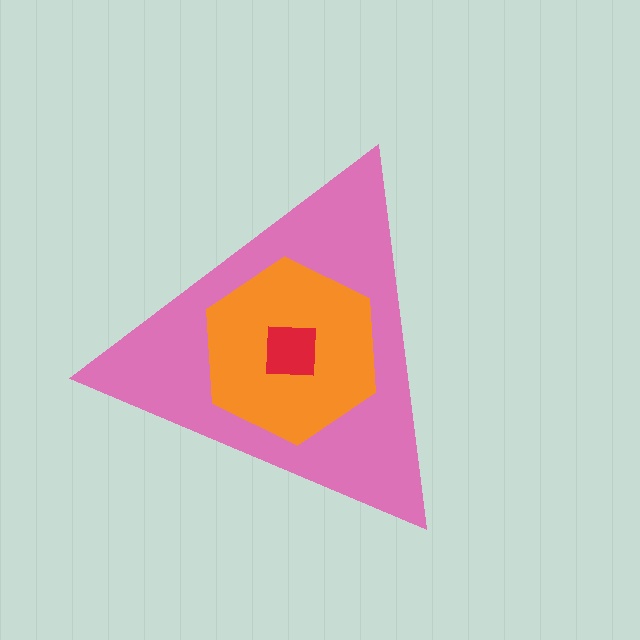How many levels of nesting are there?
3.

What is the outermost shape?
The pink triangle.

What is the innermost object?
The red square.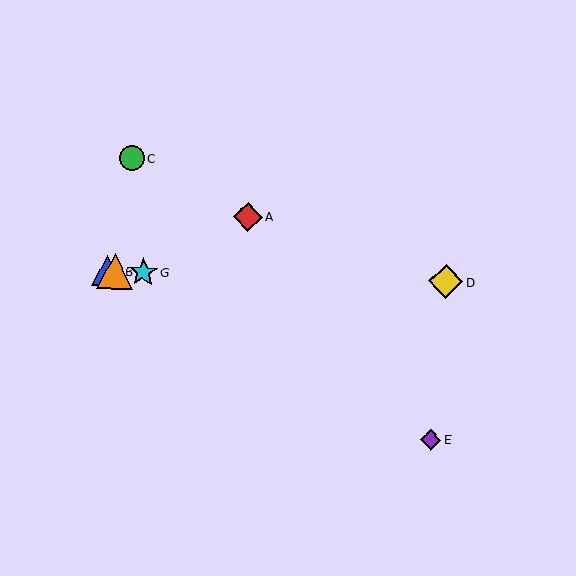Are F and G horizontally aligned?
Yes, both are at y≈271.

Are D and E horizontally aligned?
No, D is at y≈282 and E is at y≈440.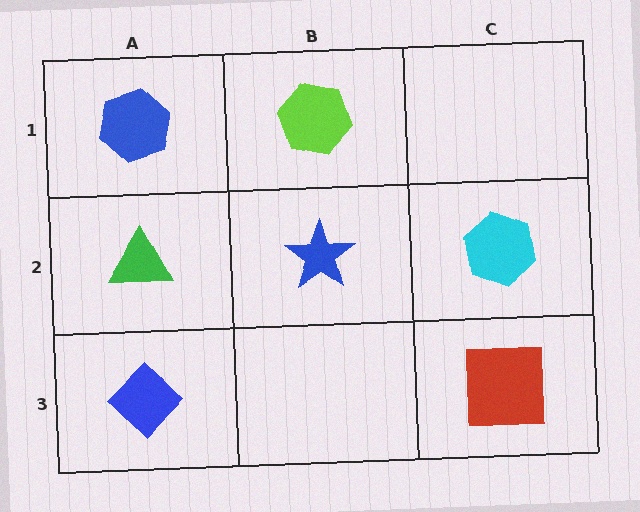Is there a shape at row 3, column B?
No, that cell is empty.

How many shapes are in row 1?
2 shapes.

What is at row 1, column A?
A blue hexagon.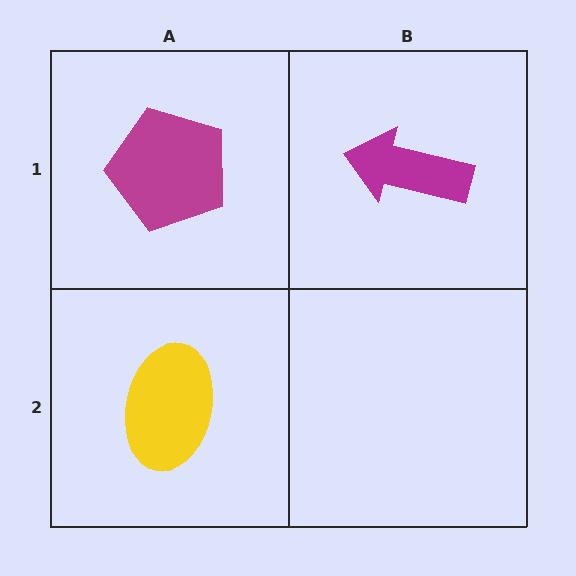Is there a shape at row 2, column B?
No, that cell is empty.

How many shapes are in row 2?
1 shape.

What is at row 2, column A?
A yellow ellipse.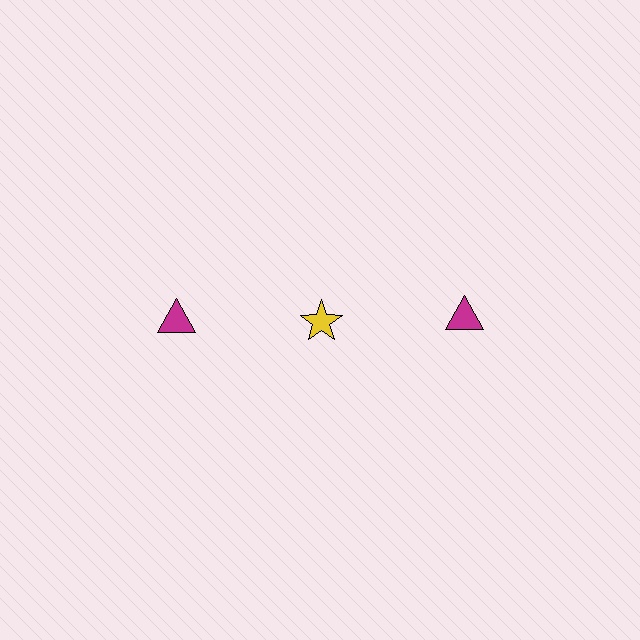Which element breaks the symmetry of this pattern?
The yellow star in the top row, second from left column breaks the symmetry. All other shapes are magenta triangles.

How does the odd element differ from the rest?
It differs in both color (yellow instead of magenta) and shape (star instead of triangle).